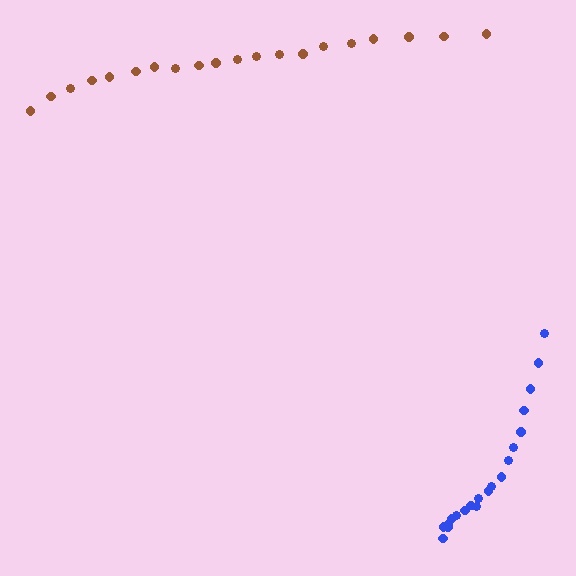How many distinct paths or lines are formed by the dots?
There are 2 distinct paths.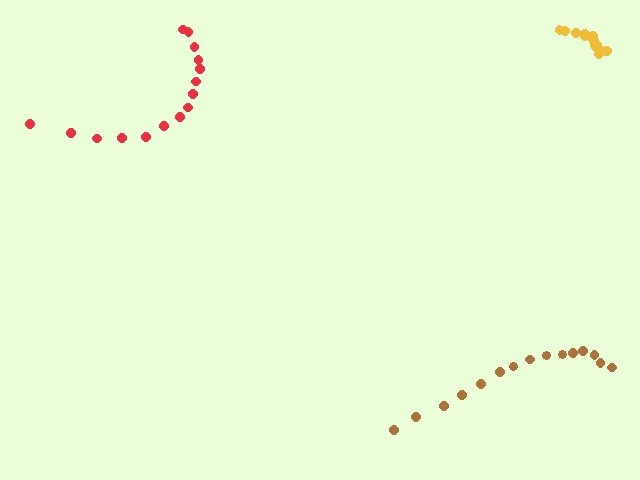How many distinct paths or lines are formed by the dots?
There are 3 distinct paths.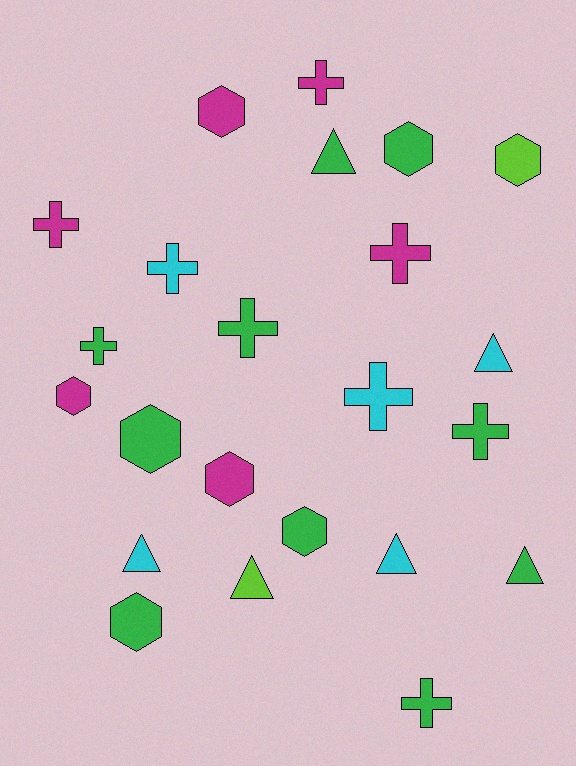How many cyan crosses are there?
There are 2 cyan crosses.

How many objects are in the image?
There are 23 objects.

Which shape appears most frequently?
Cross, with 9 objects.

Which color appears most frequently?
Green, with 10 objects.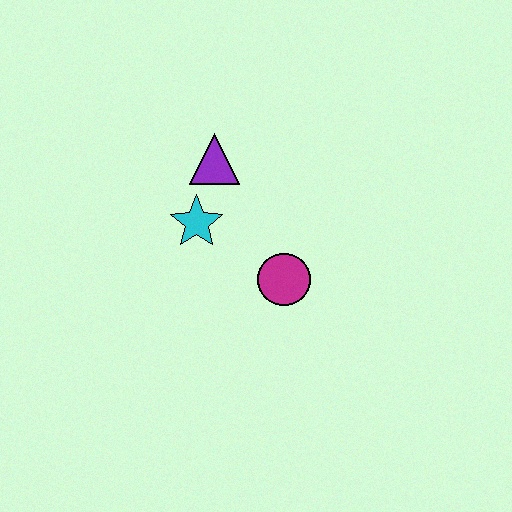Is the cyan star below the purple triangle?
Yes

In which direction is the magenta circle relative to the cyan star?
The magenta circle is to the right of the cyan star.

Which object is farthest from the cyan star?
The magenta circle is farthest from the cyan star.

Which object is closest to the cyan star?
The purple triangle is closest to the cyan star.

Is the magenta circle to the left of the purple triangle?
No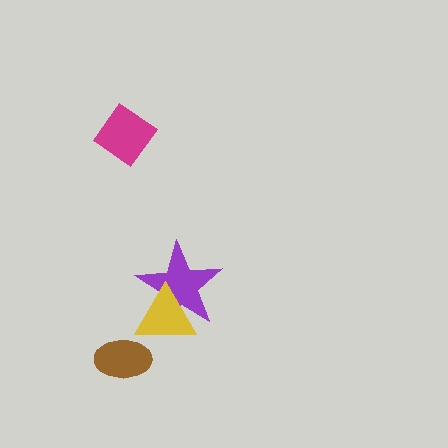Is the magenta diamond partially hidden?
No, no other shape covers it.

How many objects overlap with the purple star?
1 object overlaps with the purple star.